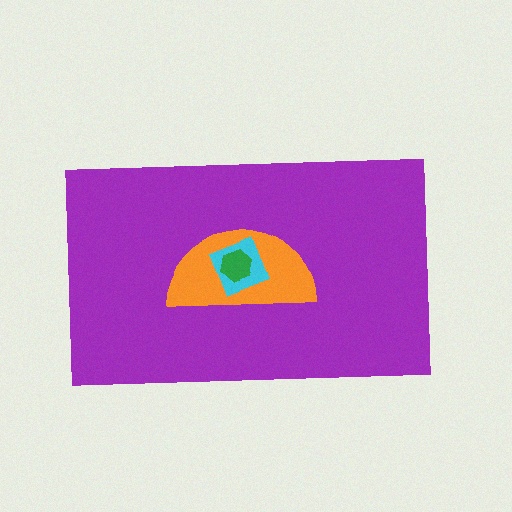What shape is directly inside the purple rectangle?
The orange semicircle.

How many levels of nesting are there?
4.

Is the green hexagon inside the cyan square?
Yes.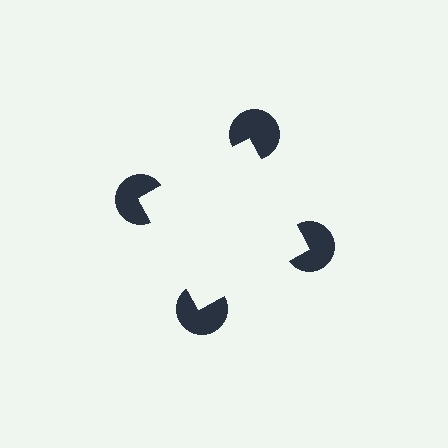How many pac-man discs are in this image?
There are 4 — one at each vertex of the illusory square.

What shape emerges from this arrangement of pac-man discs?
An illusory square — its edges are inferred from the aligned wedge cuts in the pac-man discs, not physically drawn.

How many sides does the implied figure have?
4 sides.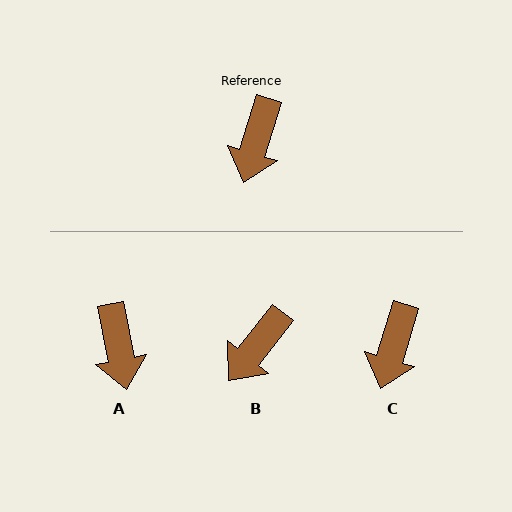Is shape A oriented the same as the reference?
No, it is off by about 28 degrees.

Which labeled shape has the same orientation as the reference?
C.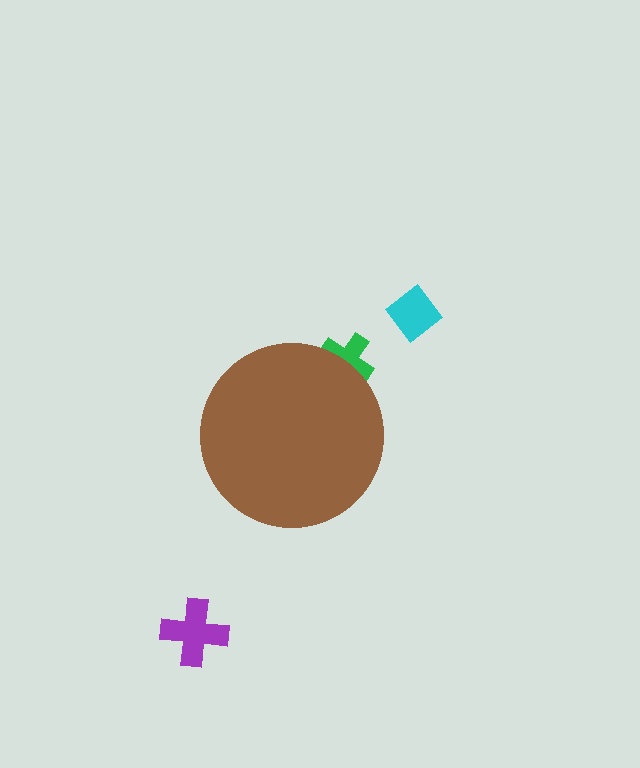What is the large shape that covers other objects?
A brown circle.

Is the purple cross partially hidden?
No, the purple cross is fully visible.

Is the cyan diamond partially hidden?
No, the cyan diamond is fully visible.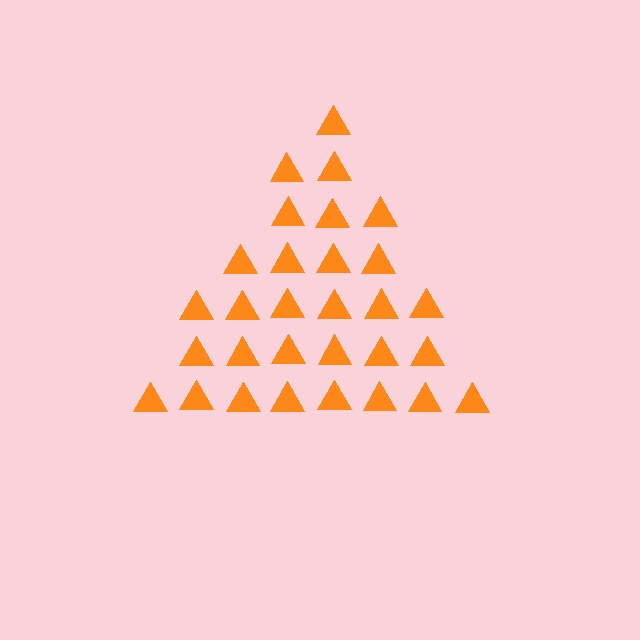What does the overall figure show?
The overall figure shows a triangle.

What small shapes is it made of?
It is made of small triangles.